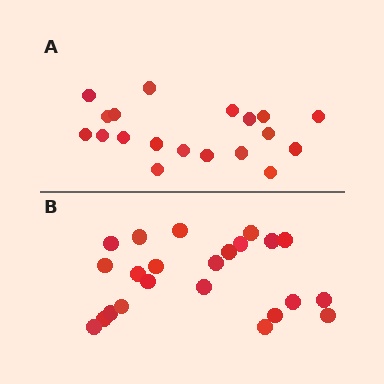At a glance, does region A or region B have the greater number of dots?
Region B (the bottom region) has more dots.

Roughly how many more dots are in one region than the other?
Region B has about 4 more dots than region A.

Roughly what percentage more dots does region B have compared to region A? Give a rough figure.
About 20% more.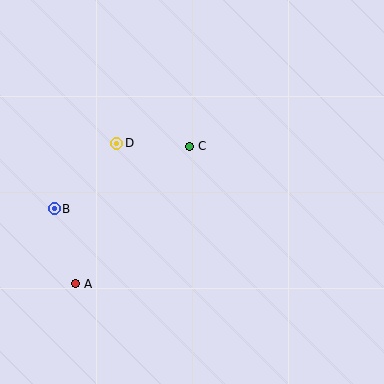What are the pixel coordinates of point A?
Point A is at (76, 284).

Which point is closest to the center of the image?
Point C at (189, 146) is closest to the center.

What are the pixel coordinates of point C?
Point C is at (189, 146).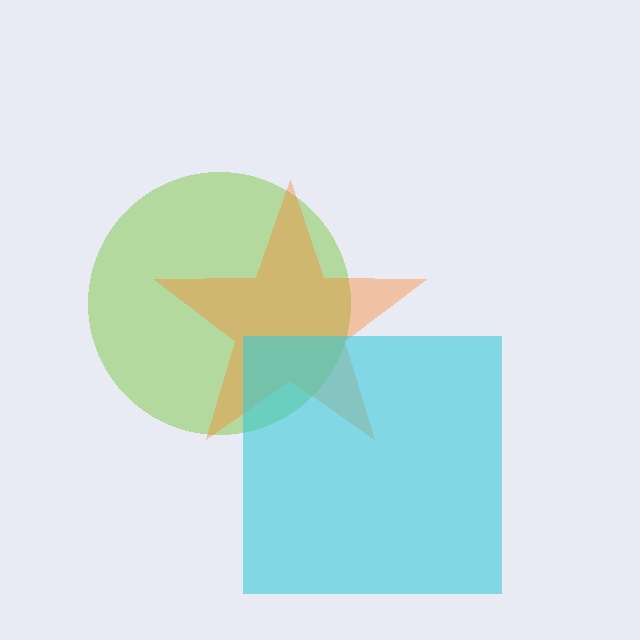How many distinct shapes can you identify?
There are 3 distinct shapes: a lime circle, an orange star, a cyan square.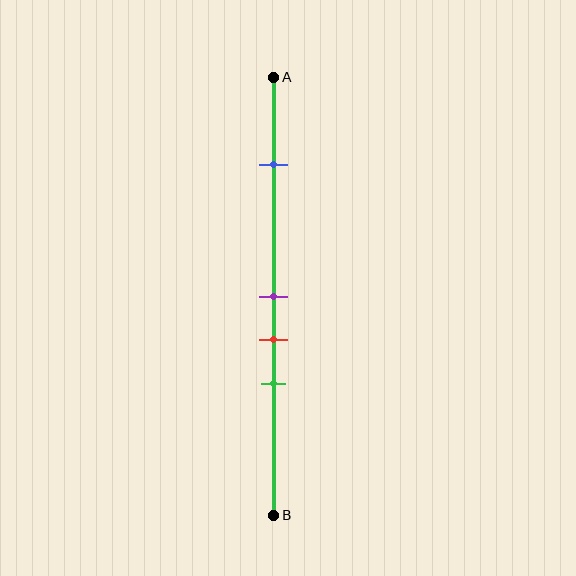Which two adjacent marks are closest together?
The purple and red marks are the closest adjacent pair.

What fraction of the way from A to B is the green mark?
The green mark is approximately 70% (0.7) of the way from A to B.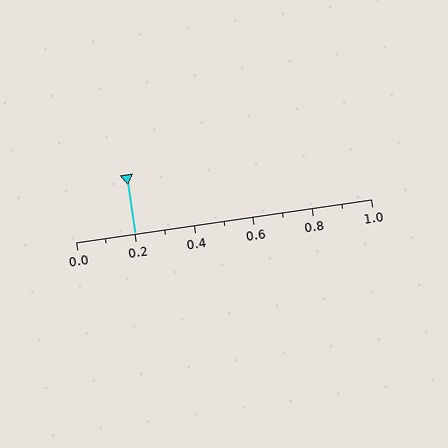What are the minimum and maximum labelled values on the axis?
The axis runs from 0.0 to 1.0.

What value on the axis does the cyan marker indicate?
The marker indicates approximately 0.2.